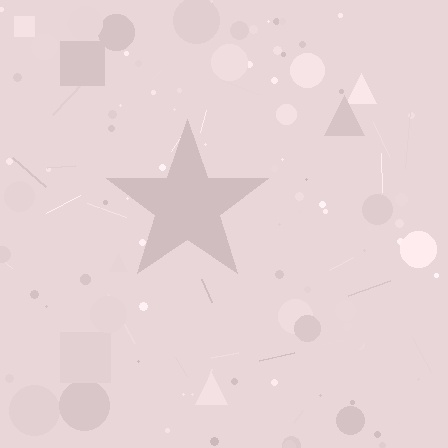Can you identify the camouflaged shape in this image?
The camouflaged shape is a star.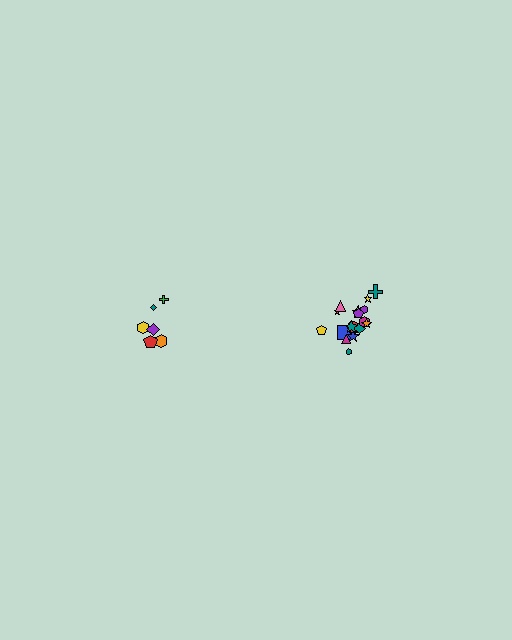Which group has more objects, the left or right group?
The right group.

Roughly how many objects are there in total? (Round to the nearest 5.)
Roughly 25 objects in total.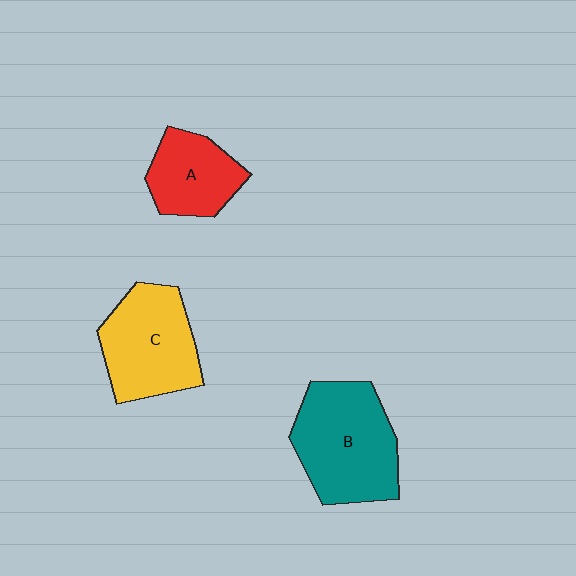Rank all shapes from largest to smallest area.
From largest to smallest: B (teal), C (yellow), A (red).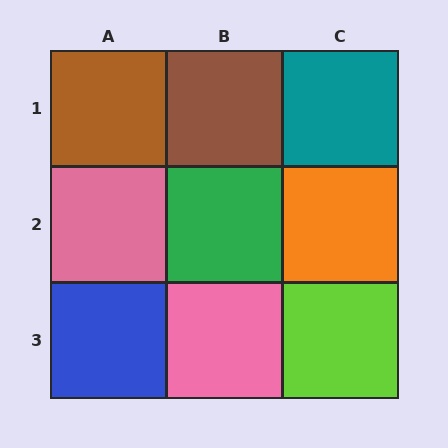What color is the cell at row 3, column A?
Blue.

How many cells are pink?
2 cells are pink.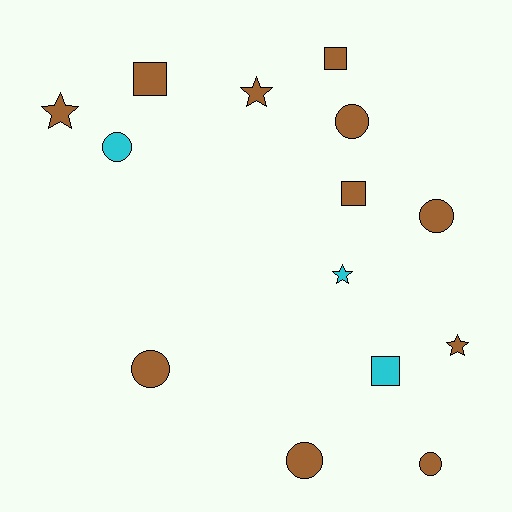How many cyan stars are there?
There is 1 cyan star.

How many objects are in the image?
There are 14 objects.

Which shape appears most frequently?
Circle, with 6 objects.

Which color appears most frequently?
Brown, with 11 objects.